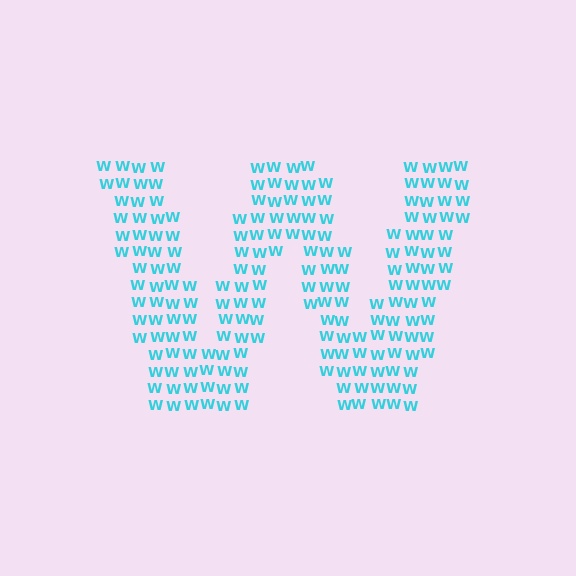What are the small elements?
The small elements are letter W's.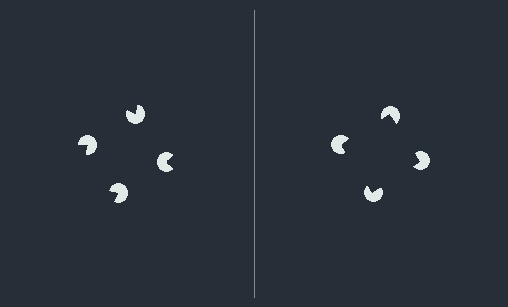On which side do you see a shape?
An illusory square appears on the right side. On the left side the wedge cuts are rotated, so no coherent shape forms.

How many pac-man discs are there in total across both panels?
8 — 4 on each side.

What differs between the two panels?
The pac-man discs are positioned identically on both sides; only the wedge orientations differ. On the right they align to a square; on the left they are misaligned.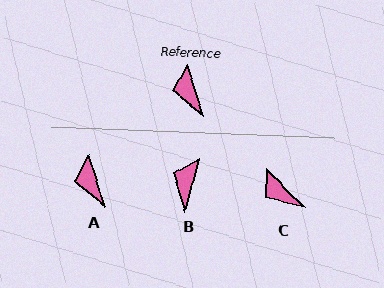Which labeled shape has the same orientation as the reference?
A.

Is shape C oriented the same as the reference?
No, it is off by about 27 degrees.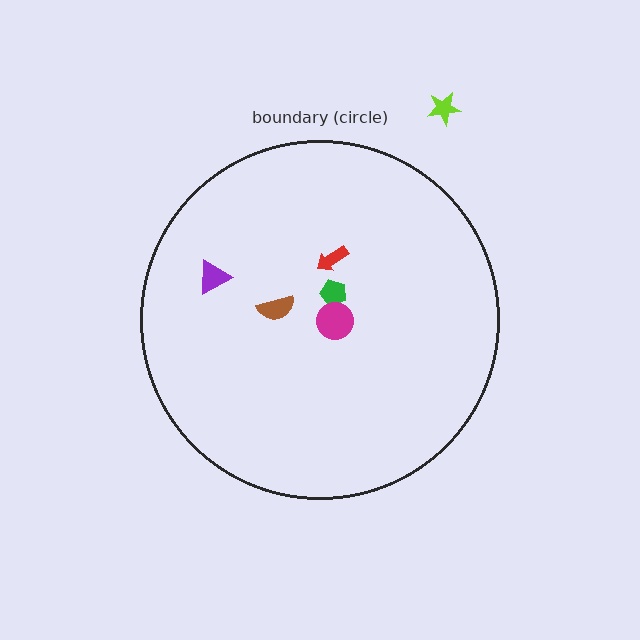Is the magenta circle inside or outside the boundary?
Inside.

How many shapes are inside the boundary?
5 inside, 1 outside.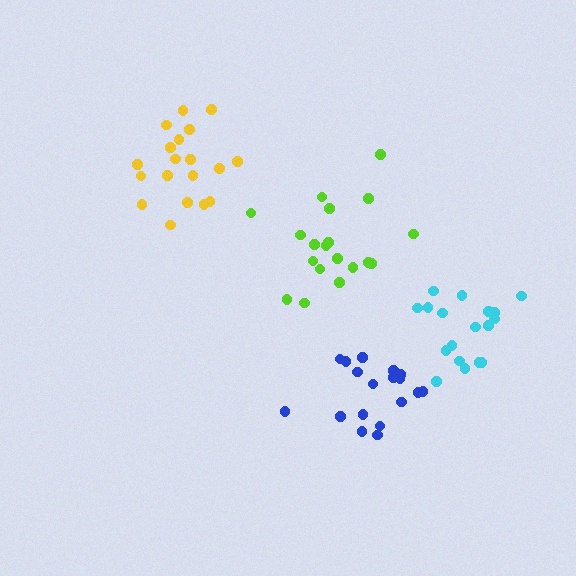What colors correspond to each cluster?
The clusters are colored: yellow, lime, cyan, blue.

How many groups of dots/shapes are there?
There are 4 groups.